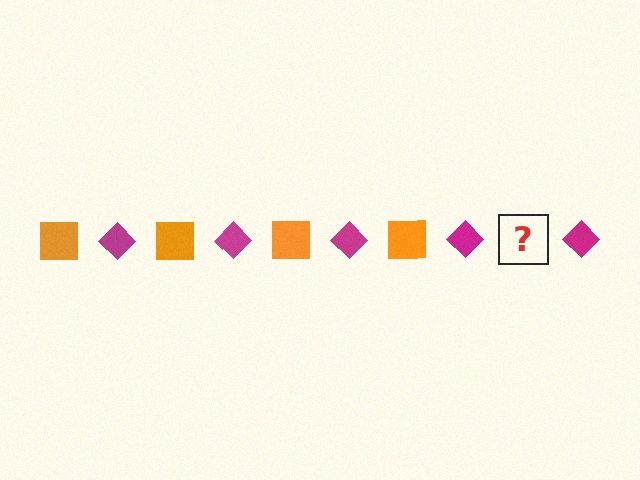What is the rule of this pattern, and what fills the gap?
The rule is that the pattern alternates between orange square and magenta diamond. The gap should be filled with an orange square.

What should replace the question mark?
The question mark should be replaced with an orange square.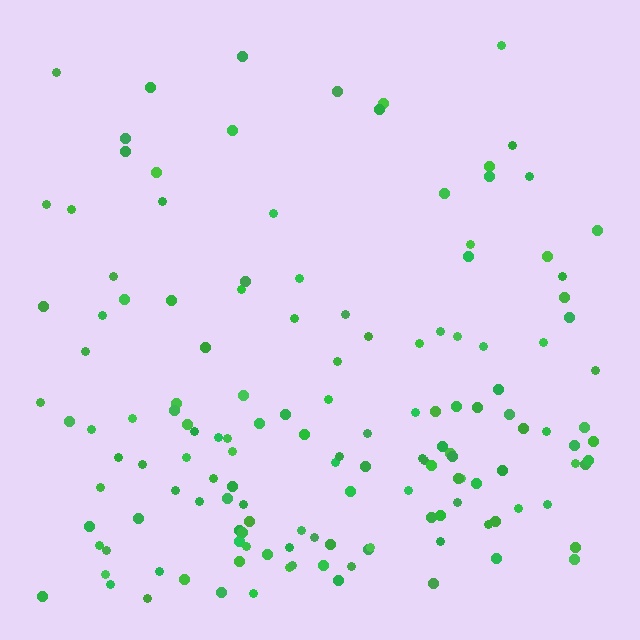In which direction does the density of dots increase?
From top to bottom, with the bottom side densest.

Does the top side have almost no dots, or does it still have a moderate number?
Still a moderate number, just noticeably fewer than the bottom.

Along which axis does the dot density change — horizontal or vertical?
Vertical.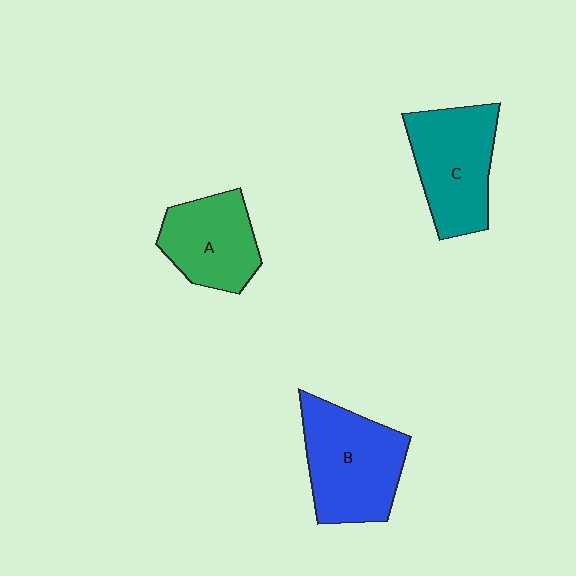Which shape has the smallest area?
Shape A (green).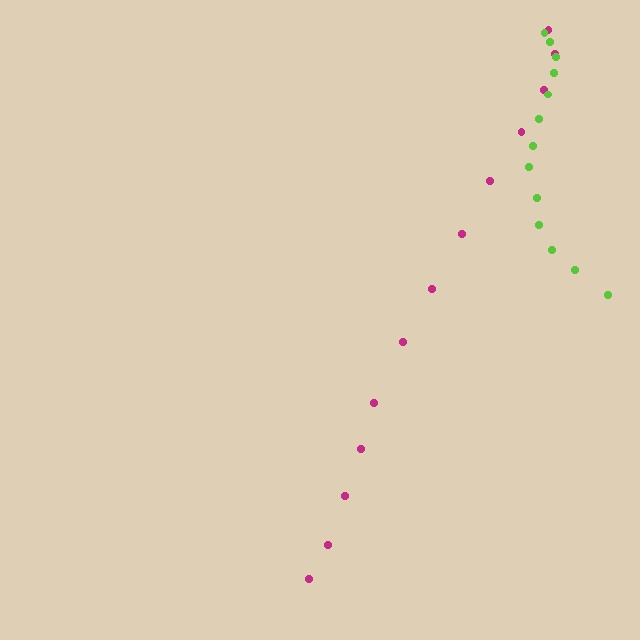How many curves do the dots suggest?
There are 2 distinct paths.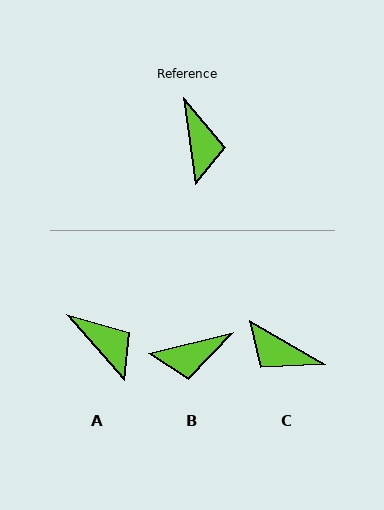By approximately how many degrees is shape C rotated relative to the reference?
Approximately 128 degrees clockwise.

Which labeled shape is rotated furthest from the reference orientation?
C, about 128 degrees away.